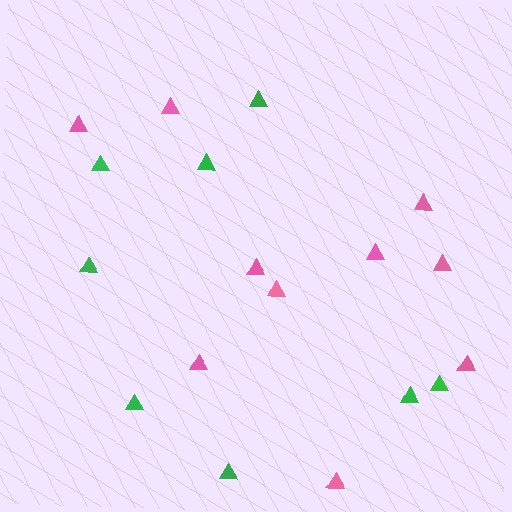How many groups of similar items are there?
There are 2 groups: one group of green triangles (8) and one group of pink triangles (10).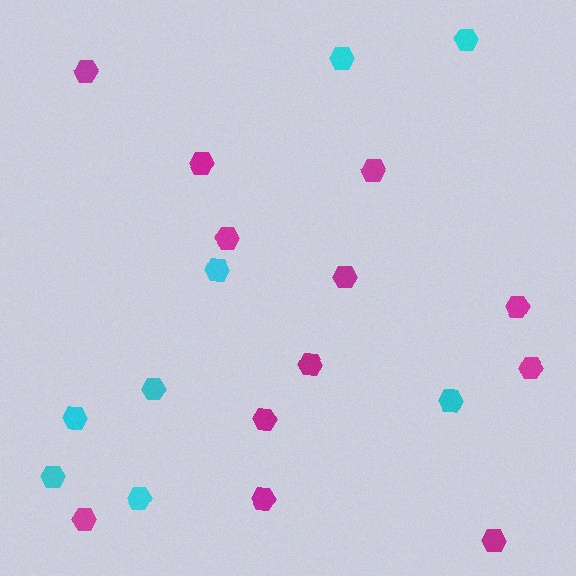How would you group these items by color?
There are 2 groups: one group of magenta hexagons (12) and one group of cyan hexagons (8).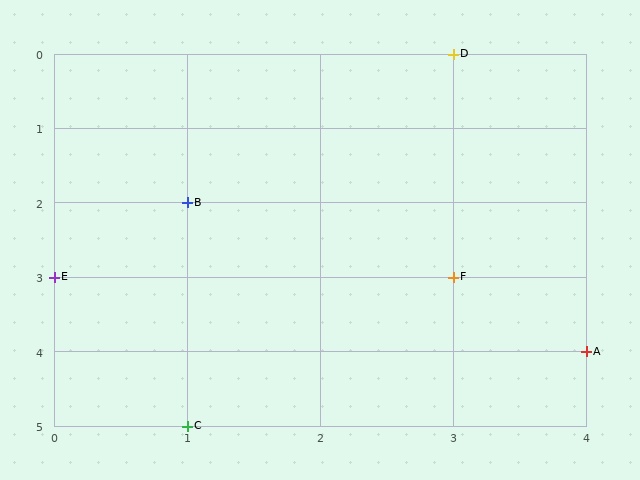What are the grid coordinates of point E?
Point E is at grid coordinates (0, 3).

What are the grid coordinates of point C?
Point C is at grid coordinates (1, 5).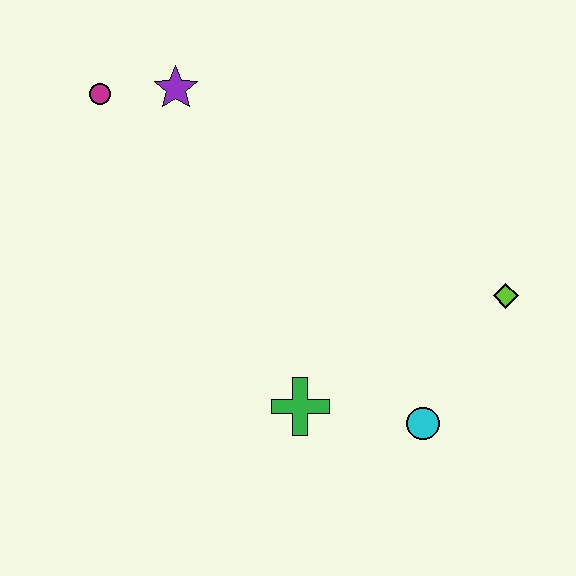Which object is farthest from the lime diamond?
The magenta circle is farthest from the lime diamond.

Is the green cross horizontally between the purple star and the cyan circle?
Yes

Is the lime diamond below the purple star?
Yes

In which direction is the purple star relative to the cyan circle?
The purple star is above the cyan circle.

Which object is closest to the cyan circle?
The green cross is closest to the cyan circle.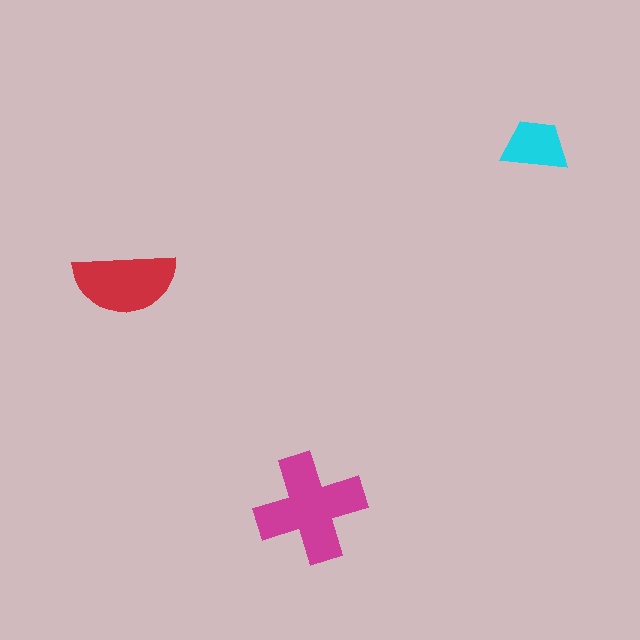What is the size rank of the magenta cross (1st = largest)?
1st.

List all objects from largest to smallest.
The magenta cross, the red semicircle, the cyan trapezoid.